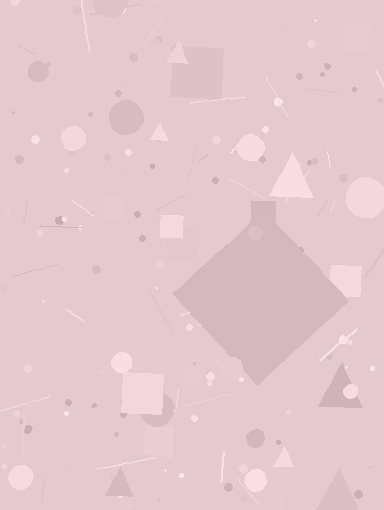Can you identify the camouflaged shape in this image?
The camouflaged shape is a diamond.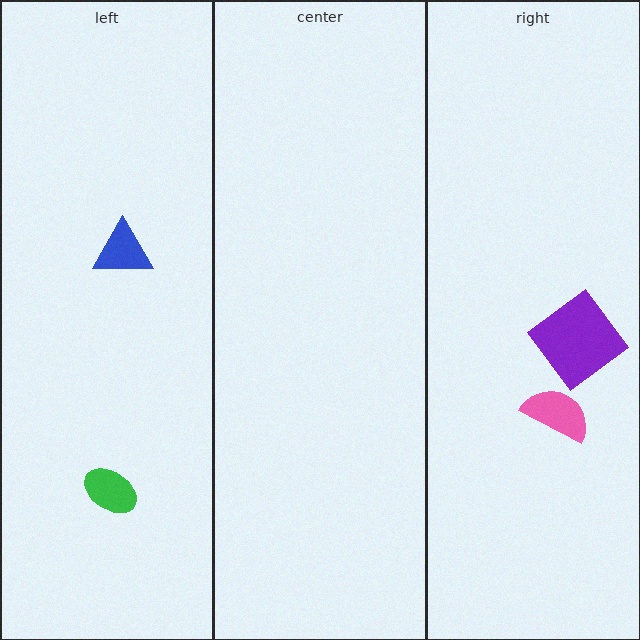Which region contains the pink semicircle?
The right region.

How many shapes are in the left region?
2.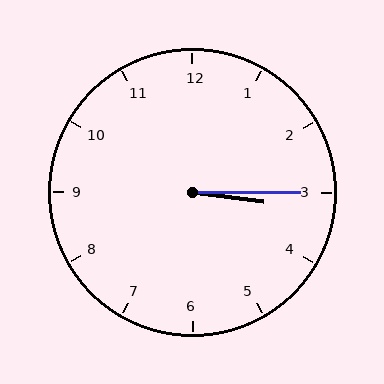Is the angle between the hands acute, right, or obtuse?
It is acute.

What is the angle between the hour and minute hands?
Approximately 8 degrees.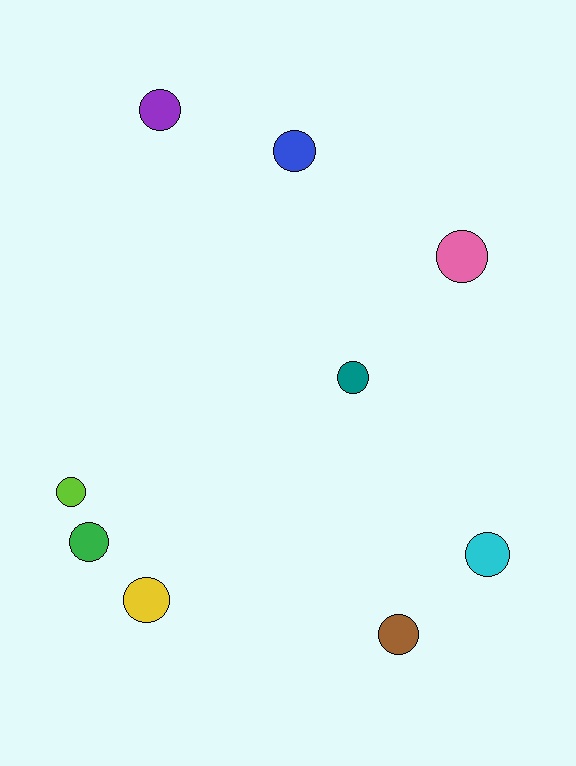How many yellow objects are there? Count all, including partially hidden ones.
There is 1 yellow object.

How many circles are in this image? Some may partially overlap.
There are 9 circles.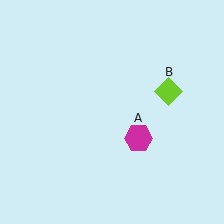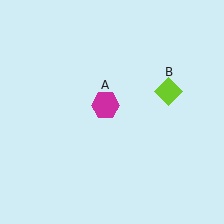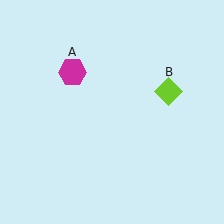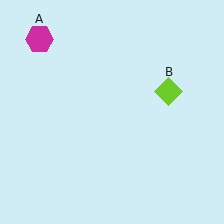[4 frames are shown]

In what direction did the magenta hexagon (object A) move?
The magenta hexagon (object A) moved up and to the left.